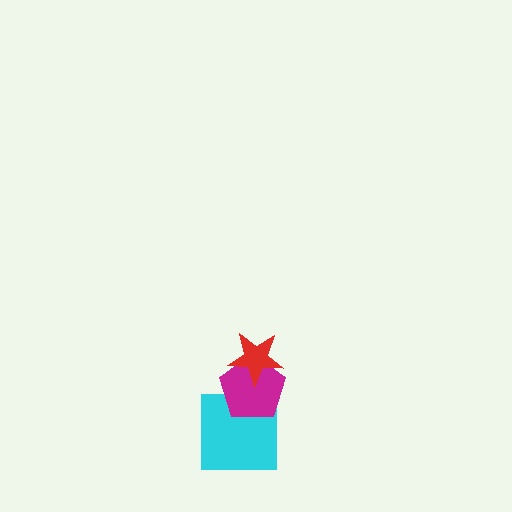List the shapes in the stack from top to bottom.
From top to bottom: the red star, the magenta pentagon, the cyan square.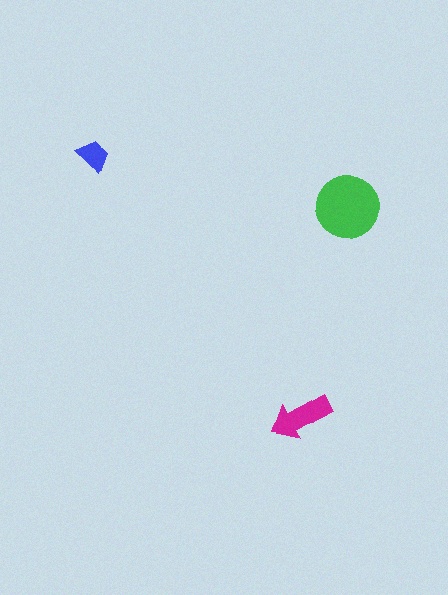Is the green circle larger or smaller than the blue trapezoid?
Larger.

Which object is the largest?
The green circle.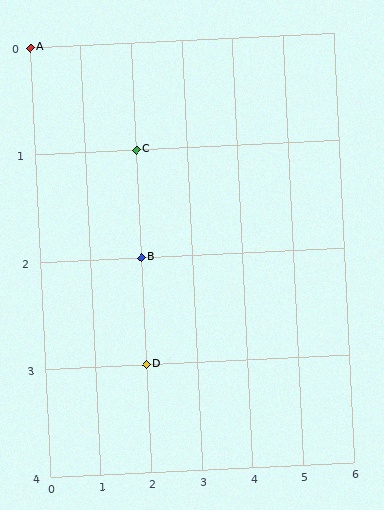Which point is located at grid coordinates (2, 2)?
Point B is at (2, 2).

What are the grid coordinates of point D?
Point D is at grid coordinates (2, 3).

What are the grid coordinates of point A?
Point A is at grid coordinates (0, 0).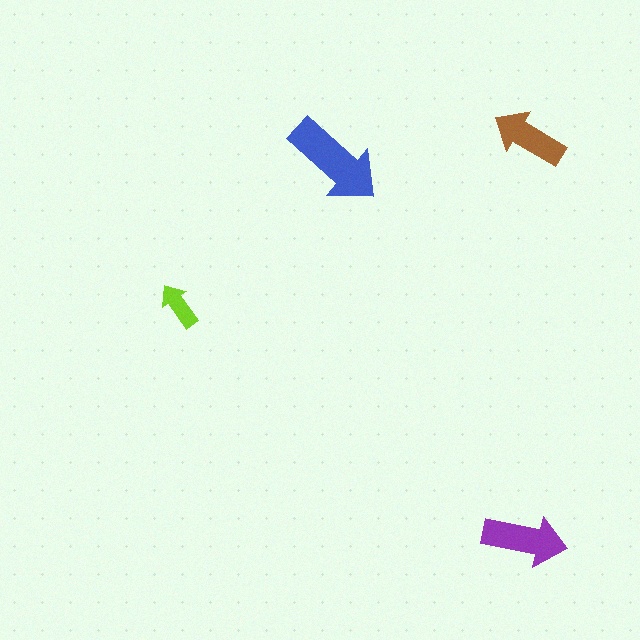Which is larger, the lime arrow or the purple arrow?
The purple one.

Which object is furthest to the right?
The brown arrow is rightmost.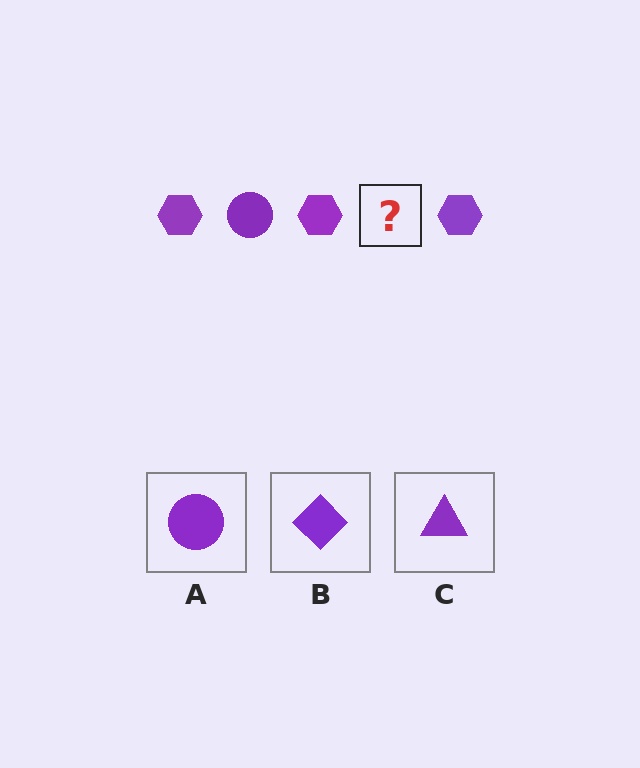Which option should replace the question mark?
Option A.